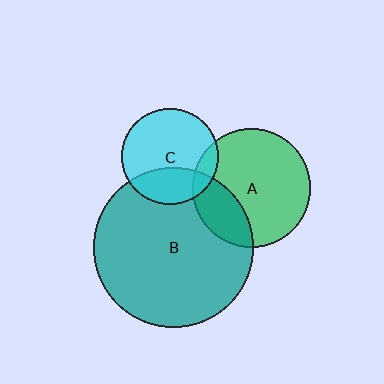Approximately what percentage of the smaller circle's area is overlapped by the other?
Approximately 25%.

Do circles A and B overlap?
Yes.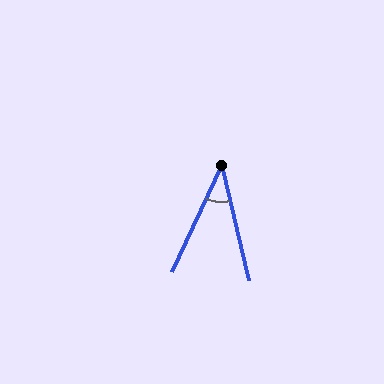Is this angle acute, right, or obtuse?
It is acute.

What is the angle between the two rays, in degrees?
Approximately 38 degrees.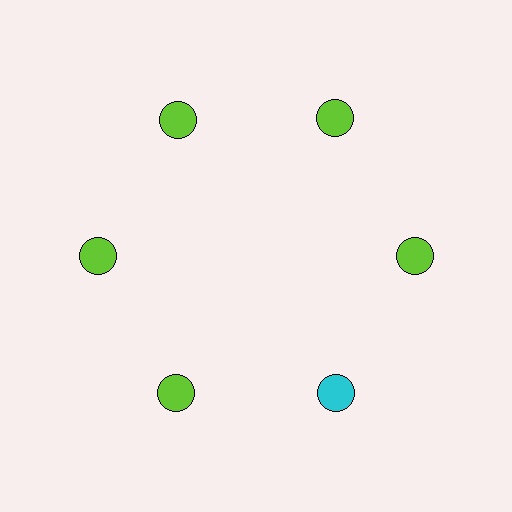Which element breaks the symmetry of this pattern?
The cyan circle at roughly the 5 o'clock position breaks the symmetry. All other shapes are lime circles.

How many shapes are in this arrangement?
There are 6 shapes arranged in a ring pattern.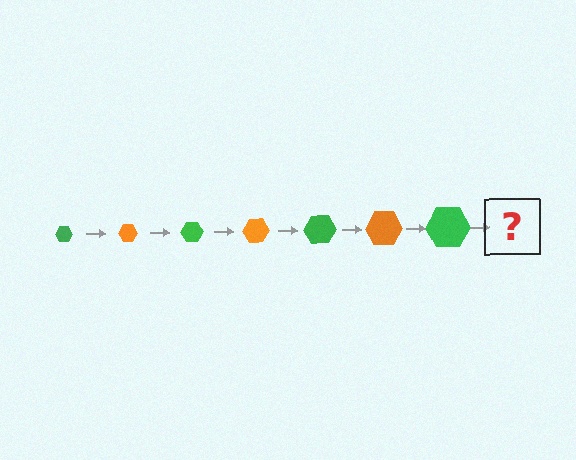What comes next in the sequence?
The next element should be an orange hexagon, larger than the previous one.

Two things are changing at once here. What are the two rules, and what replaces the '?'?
The two rules are that the hexagon grows larger each step and the color cycles through green and orange. The '?' should be an orange hexagon, larger than the previous one.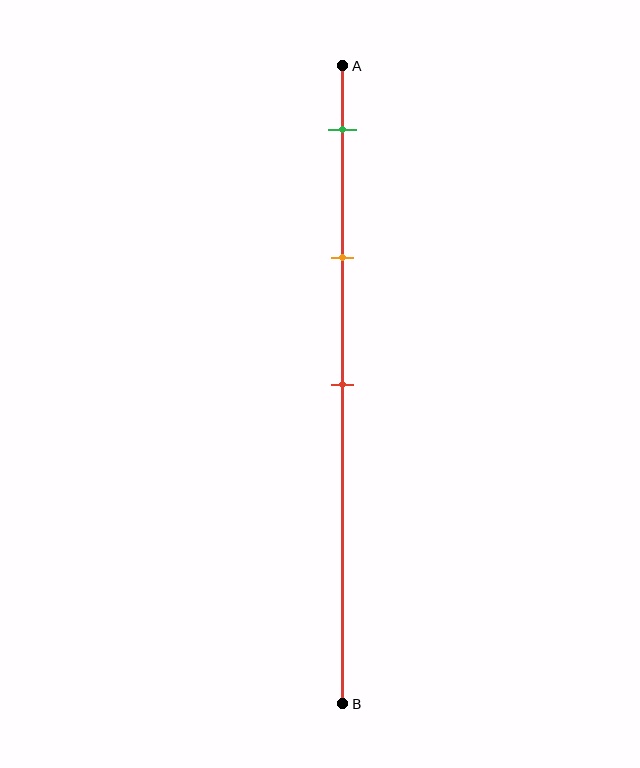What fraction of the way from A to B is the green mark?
The green mark is approximately 10% (0.1) of the way from A to B.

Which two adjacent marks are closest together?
The green and orange marks are the closest adjacent pair.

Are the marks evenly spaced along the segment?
Yes, the marks are approximately evenly spaced.